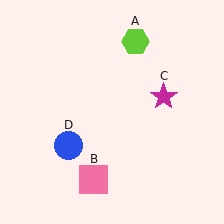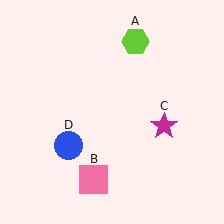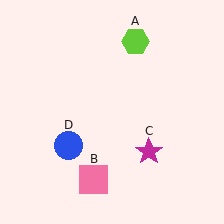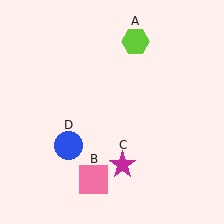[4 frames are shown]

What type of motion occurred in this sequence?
The magenta star (object C) rotated clockwise around the center of the scene.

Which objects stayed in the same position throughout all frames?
Lime hexagon (object A) and pink square (object B) and blue circle (object D) remained stationary.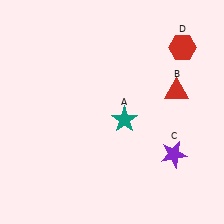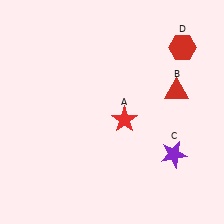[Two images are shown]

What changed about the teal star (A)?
In Image 1, A is teal. In Image 2, it changed to red.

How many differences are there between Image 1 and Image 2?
There is 1 difference between the two images.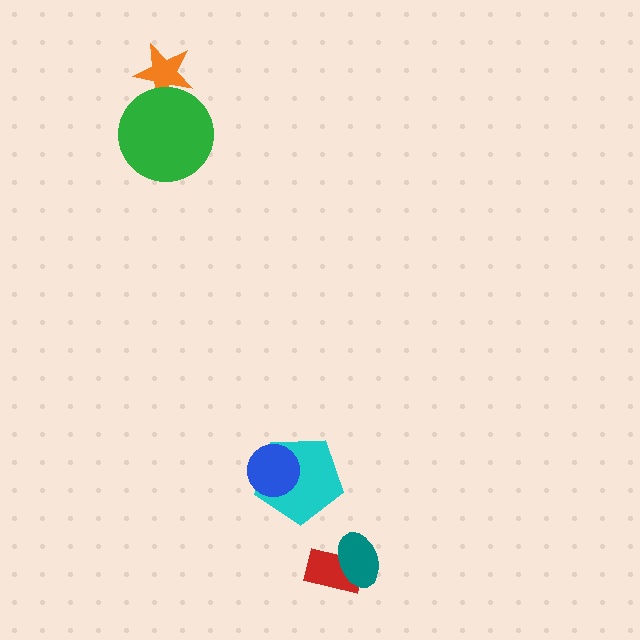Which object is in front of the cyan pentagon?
The blue circle is in front of the cyan pentagon.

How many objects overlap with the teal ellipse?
1 object overlaps with the teal ellipse.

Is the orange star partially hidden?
Yes, it is partially covered by another shape.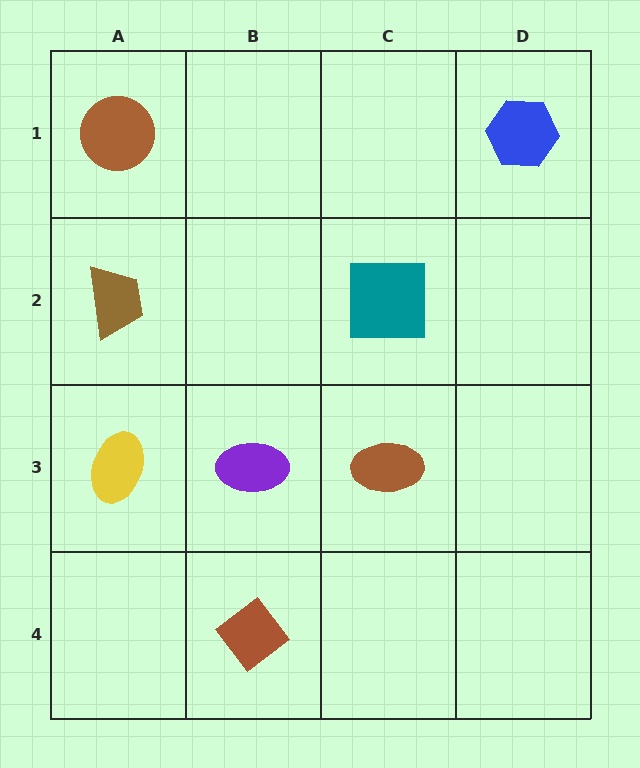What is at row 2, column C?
A teal square.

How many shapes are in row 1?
2 shapes.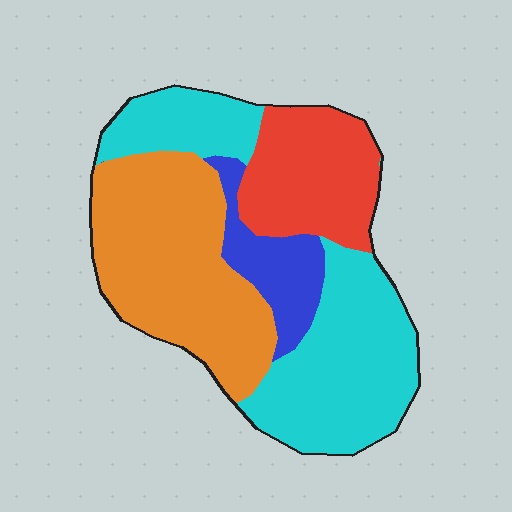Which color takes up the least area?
Blue, at roughly 10%.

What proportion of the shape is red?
Red covers around 20% of the shape.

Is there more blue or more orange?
Orange.